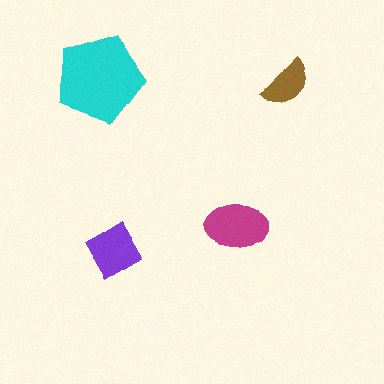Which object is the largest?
The cyan pentagon.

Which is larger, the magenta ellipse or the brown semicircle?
The magenta ellipse.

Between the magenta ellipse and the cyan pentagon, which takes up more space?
The cyan pentagon.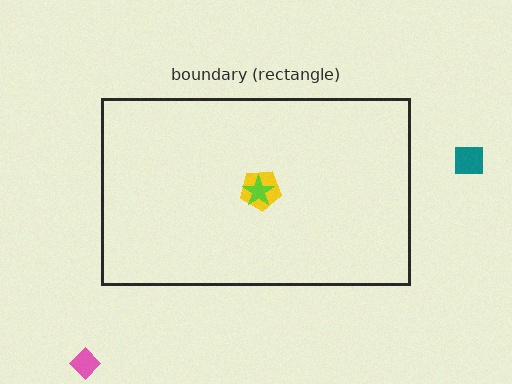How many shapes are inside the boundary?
2 inside, 2 outside.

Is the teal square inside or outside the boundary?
Outside.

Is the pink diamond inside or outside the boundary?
Outside.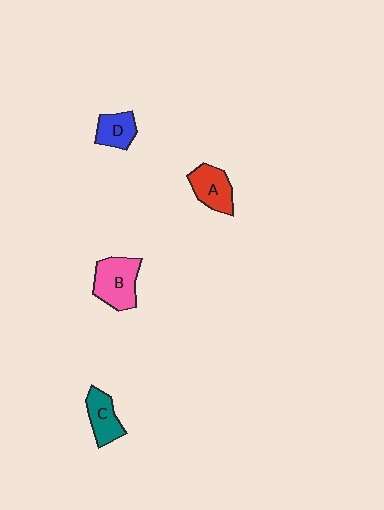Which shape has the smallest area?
Shape D (blue).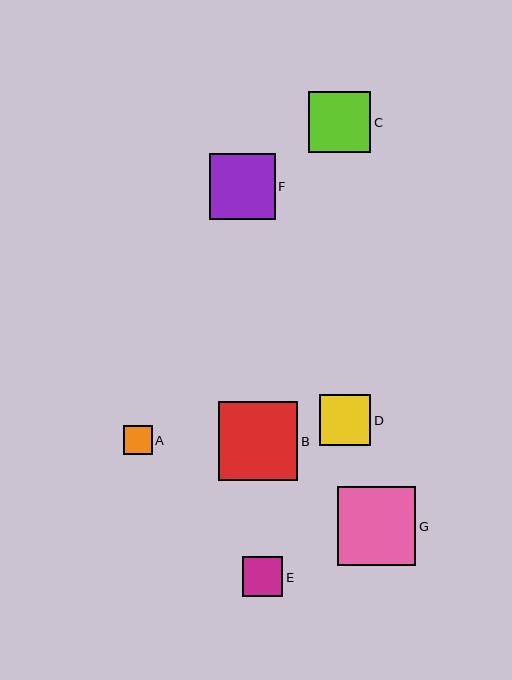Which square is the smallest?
Square A is the smallest with a size of approximately 29 pixels.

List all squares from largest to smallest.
From largest to smallest: B, G, F, C, D, E, A.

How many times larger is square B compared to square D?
Square B is approximately 1.5 times the size of square D.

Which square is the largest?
Square B is the largest with a size of approximately 79 pixels.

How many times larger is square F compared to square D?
Square F is approximately 1.3 times the size of square D.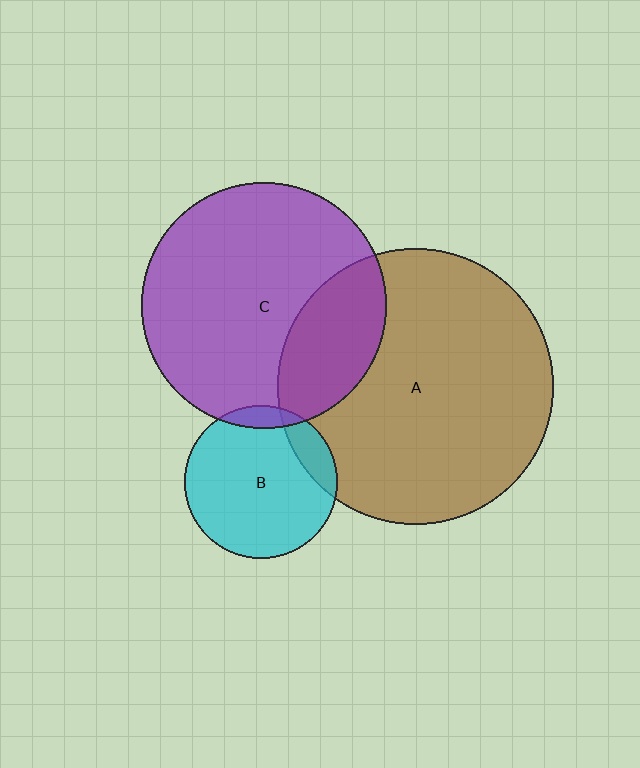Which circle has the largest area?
Circle A (brown).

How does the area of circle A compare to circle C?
Approximately 1.3 times.